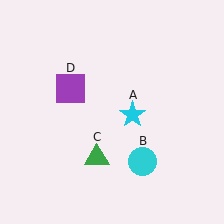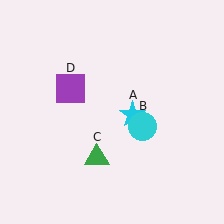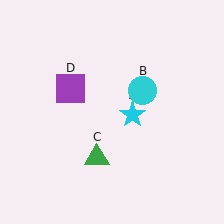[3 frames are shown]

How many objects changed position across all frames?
1 object changed position: cyan circle (object B).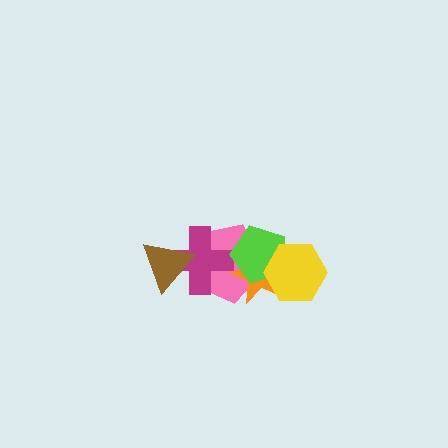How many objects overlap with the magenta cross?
2 objects overlap with the magenta cross.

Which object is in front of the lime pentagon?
The yellow hexagon is in front of the lime pentagon.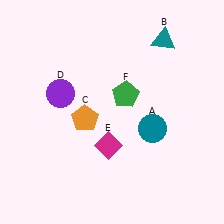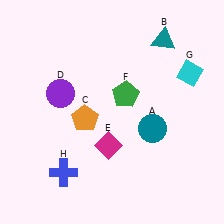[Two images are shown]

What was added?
A cyan diamond (G), a blue cross (H) were added in Image 2.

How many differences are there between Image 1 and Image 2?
There are 2 differences between the two images.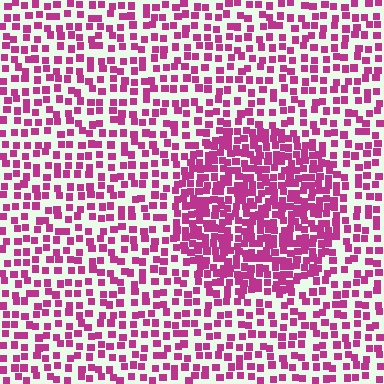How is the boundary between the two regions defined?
The boundary is defined by a change in element density (approximately 2.0x ratio). All elements are the same color, size, and shape.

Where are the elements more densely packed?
The elements are more densely packed inside the circle boundary.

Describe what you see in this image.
The image contains small magenta elements arranged at two different densities. A circle-shaped region is visible where the elements are more densely packed than the surrounding area.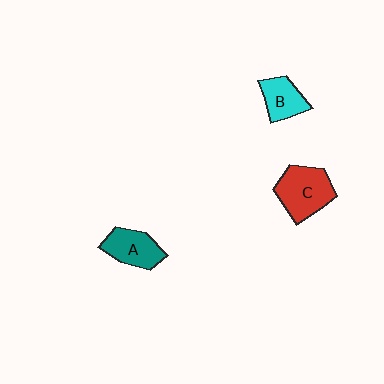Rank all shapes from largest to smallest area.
From largest to smallest: C (red), A (teal), B (cyan).